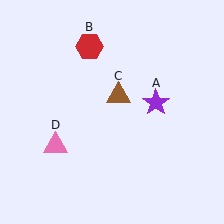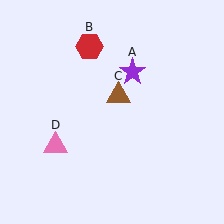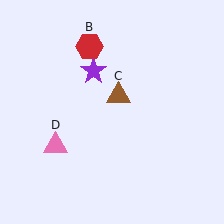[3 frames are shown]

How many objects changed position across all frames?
1 object changed position: purple star (object A).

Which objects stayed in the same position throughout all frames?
Red hexagon (object B) and brown triangle (object C) and pink triangle (object D) remained stationary.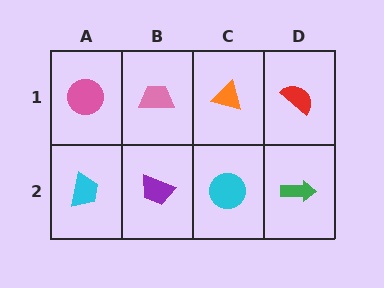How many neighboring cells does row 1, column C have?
3.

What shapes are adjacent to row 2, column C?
An orange triangle (row 1, column C), a purple trapezoid (row 2, column B), a green arrow (row 2, column D).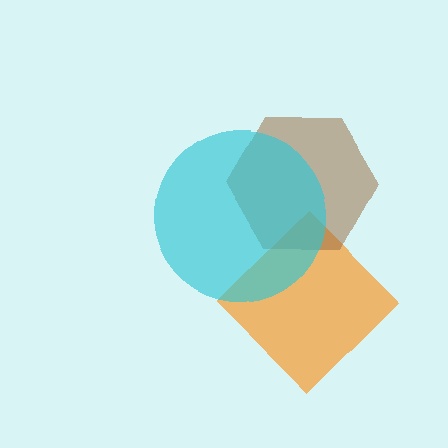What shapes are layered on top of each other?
The layered shapes are: an orange diamond, a brown hexagon, a cyan circle.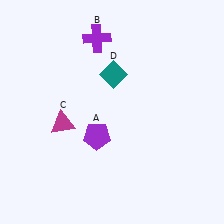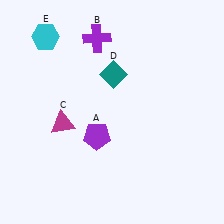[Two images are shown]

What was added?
A cyan hexagon (E) was added in Image 2.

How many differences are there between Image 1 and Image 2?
There is 1 difference between the two images.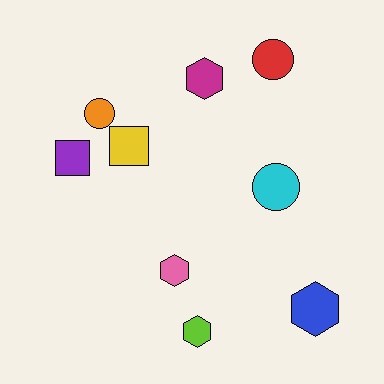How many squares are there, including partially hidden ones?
There are 2 squares.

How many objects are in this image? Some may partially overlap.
There are 9 objects.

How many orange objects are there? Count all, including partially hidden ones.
There is 1 orange object.